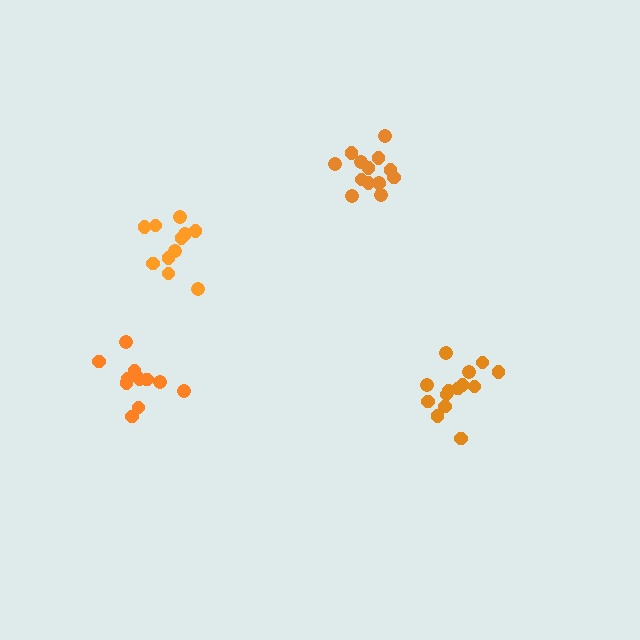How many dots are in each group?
Group 1: 14 dots, Group 2: 14 dots, Group 3: 11 dots, Group 4: 11 dots (50 total).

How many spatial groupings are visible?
There are 4 spatial groupings.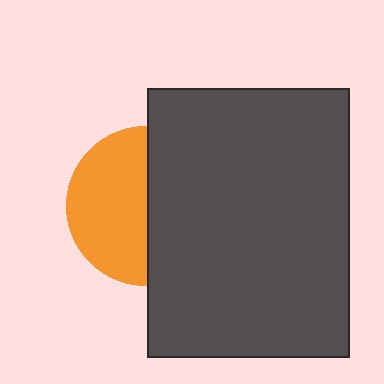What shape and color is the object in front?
The object in front is a dark gray rectangle.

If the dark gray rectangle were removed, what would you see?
You would see the complete orange circle.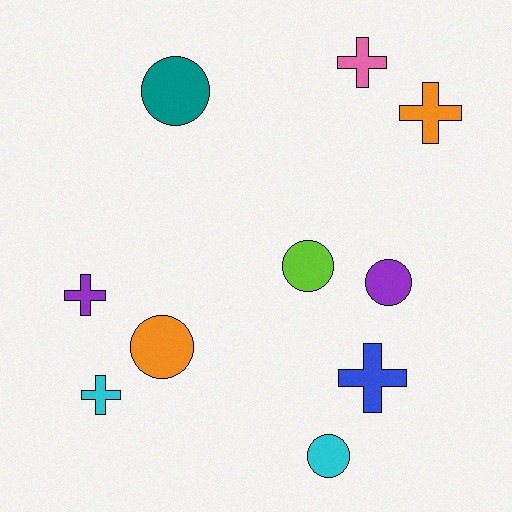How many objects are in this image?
There are 10 objects.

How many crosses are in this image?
There are 5 crosses.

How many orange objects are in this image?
There are 2 orange objects.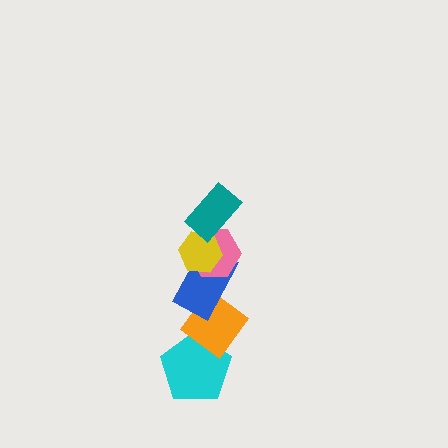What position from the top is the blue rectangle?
The blue rectangle is 4th from the top.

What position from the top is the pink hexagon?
The pink hexagon is 3rd from the top.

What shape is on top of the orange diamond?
The blue rectangle is on top of the orange diamond.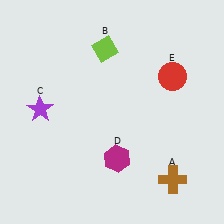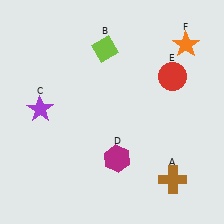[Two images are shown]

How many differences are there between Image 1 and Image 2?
There is 1 difference between the two images.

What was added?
An orange star (F) was added in Image 2.